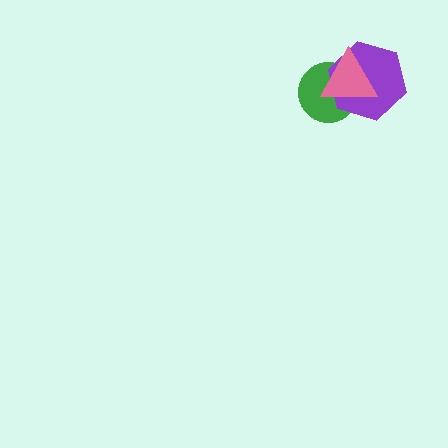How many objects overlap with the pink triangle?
2 objects overlap with the pink triangle.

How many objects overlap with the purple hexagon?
2 objects overlap with the purple hexagon.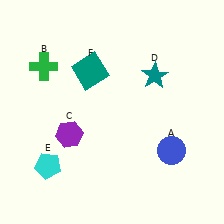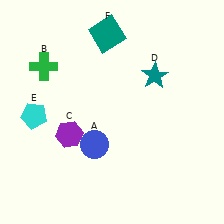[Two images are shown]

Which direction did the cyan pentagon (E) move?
The cyan pentagon (E) moved up.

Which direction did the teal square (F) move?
The teal square (F) moved up.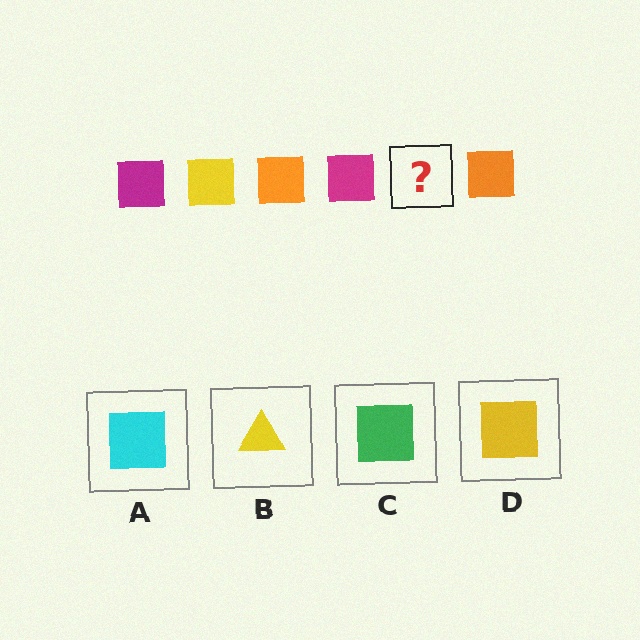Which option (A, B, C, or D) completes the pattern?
D.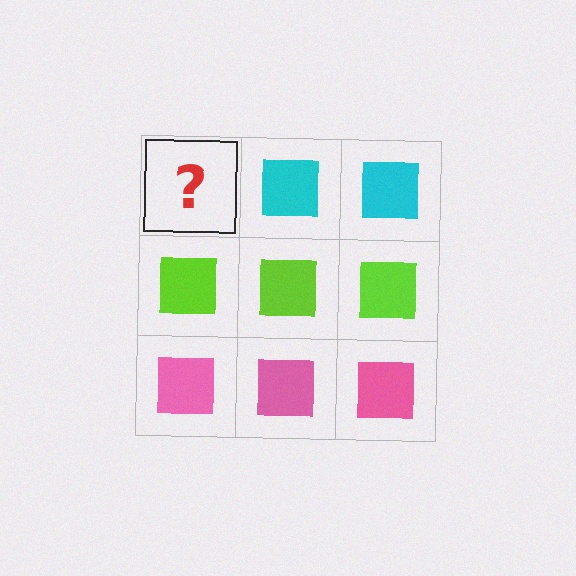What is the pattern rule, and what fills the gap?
The rule is that each row has a consistent color. The gap should be filled with a cyan square.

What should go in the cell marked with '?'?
The missing cell should contain a cyan square.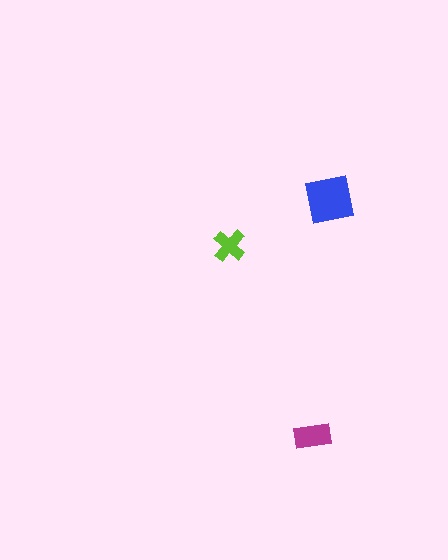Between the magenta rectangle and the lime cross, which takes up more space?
The magenta rectangle.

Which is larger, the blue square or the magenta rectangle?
The blue square.